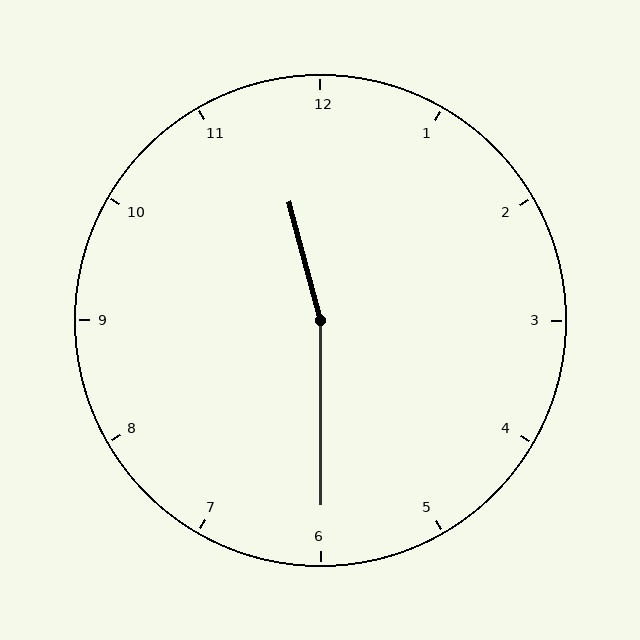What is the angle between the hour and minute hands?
Approximately 165 degrees.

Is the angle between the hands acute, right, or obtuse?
It is obtuse.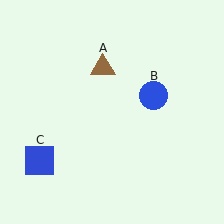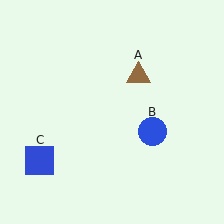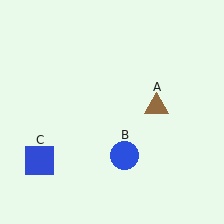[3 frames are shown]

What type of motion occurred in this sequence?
The brown triangle (object A), blue circle (object B) rotated clockwise around the center of the scene.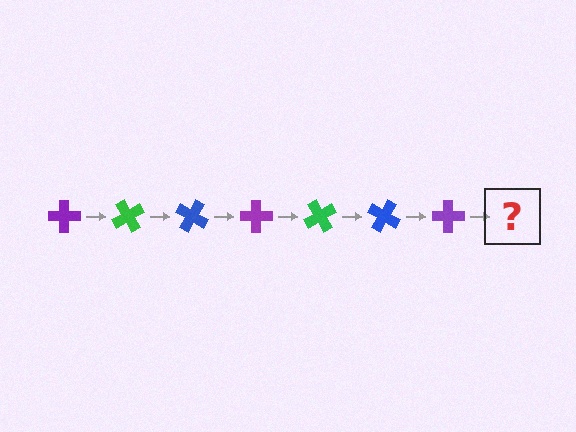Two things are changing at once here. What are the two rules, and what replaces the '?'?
The two rules are that it rotates 60 degrees each step and the color cycles through purple, green, and blue. The '?' should be a green cross, rotated 420 degrees from the start.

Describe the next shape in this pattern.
It should be a green cross, rotated 420 degrees from the start.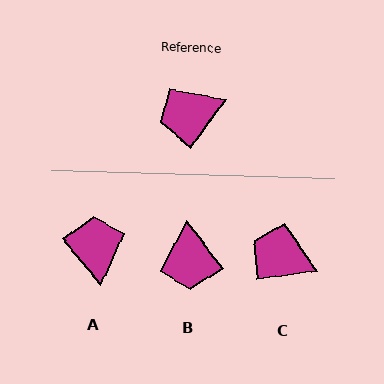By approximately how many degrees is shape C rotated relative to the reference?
Approximately 46 degrees clockwise.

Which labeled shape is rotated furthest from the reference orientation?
A, about 104 degrees away.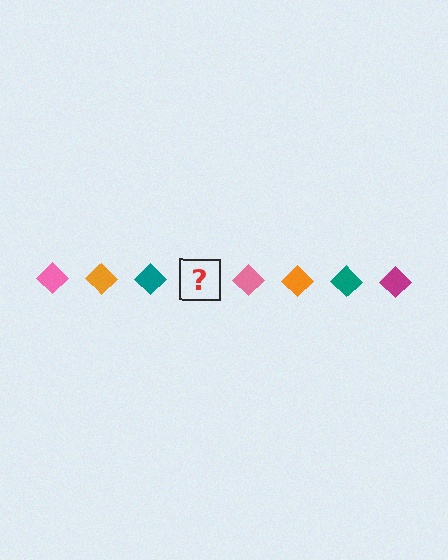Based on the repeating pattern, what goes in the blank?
The blank should be a magenta diamond.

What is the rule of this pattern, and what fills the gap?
The rule is that the pattern cycles through pink, orange, teal, magenta diamonds. The gap should be filled with a magenta diamond.